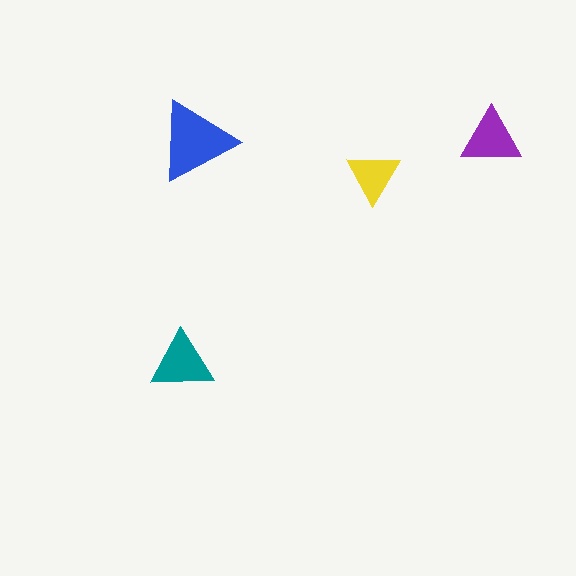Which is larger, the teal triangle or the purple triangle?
The teal one.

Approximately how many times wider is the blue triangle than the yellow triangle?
About 1.5 times wider.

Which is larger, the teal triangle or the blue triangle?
The blue one.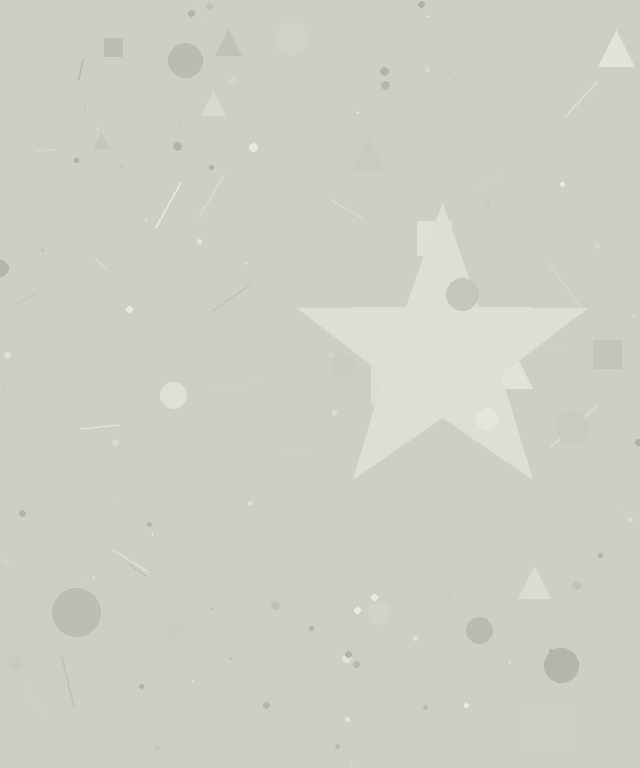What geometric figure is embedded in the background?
A star is embedded in the background.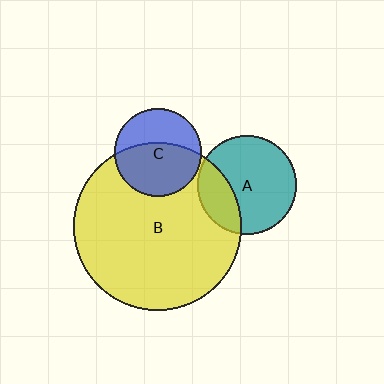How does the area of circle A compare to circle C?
Approximately 1.3 times.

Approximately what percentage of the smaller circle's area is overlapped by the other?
Approximately 60%.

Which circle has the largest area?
Circle B (yellow).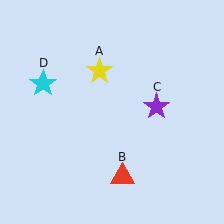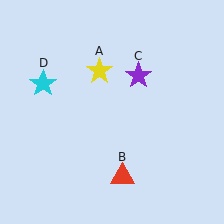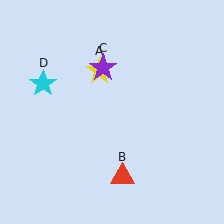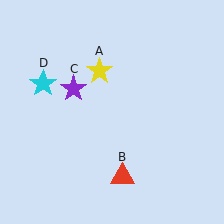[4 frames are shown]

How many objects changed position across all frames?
1 object changed position: purple star (object C).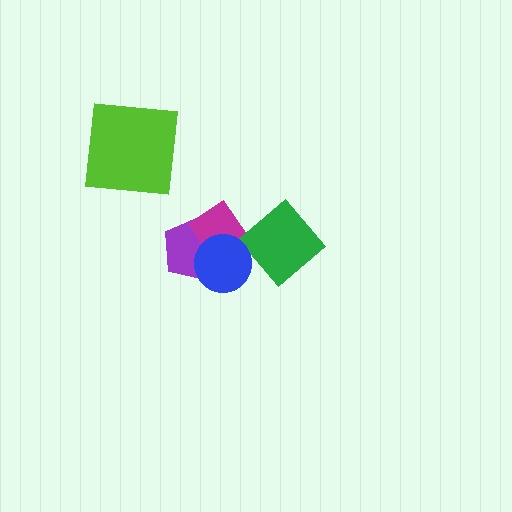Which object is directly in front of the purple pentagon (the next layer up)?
The magenta diamond is directly in front of the purple pentagon.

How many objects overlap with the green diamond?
0 objects overlap with the green diamond.